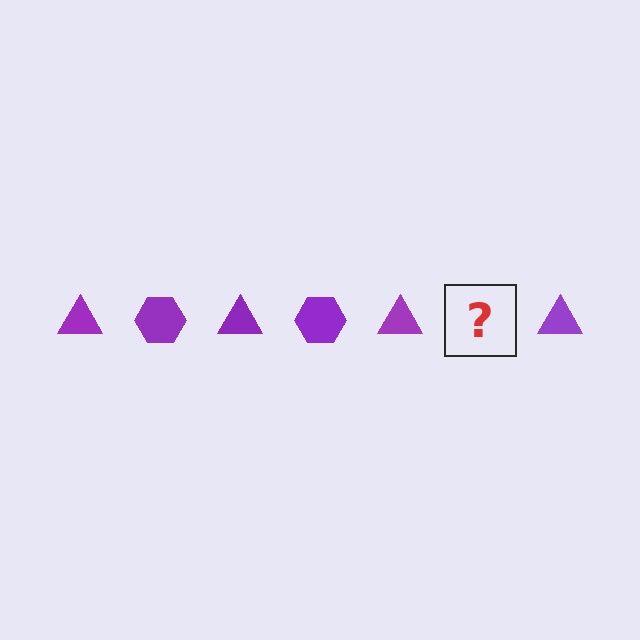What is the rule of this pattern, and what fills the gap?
The rule is that the pattern cycles through triangle, hexagon shapes in purple. The gap should be filled with a purple hexagon.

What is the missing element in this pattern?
The missing element is a purple hexagon.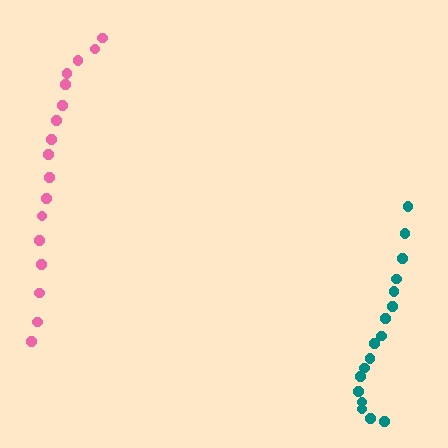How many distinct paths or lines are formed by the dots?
There are 2 distinct paths.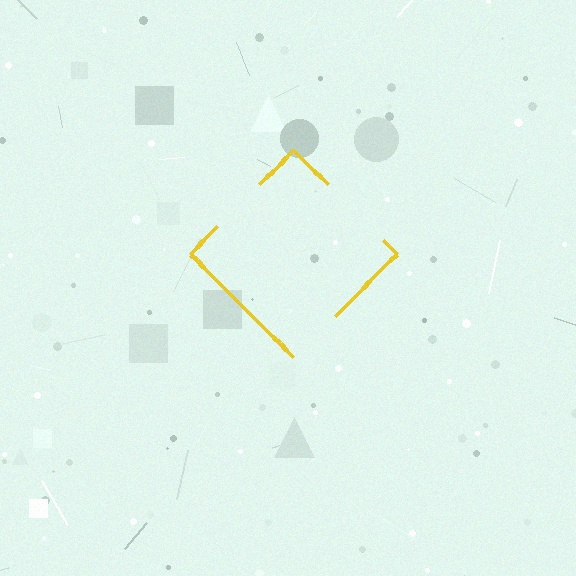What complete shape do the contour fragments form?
The contour fragments form a diamond.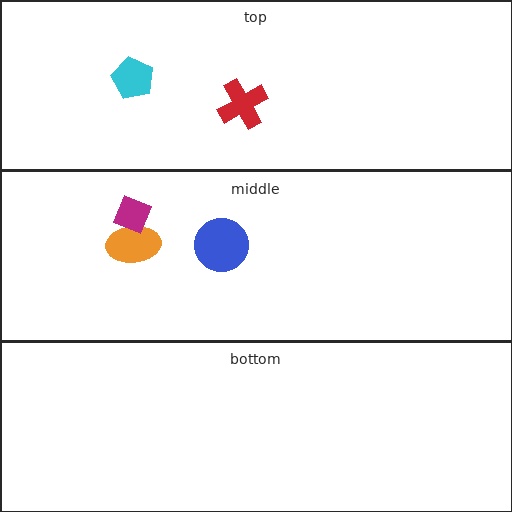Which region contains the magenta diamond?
The middle region.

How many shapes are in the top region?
2.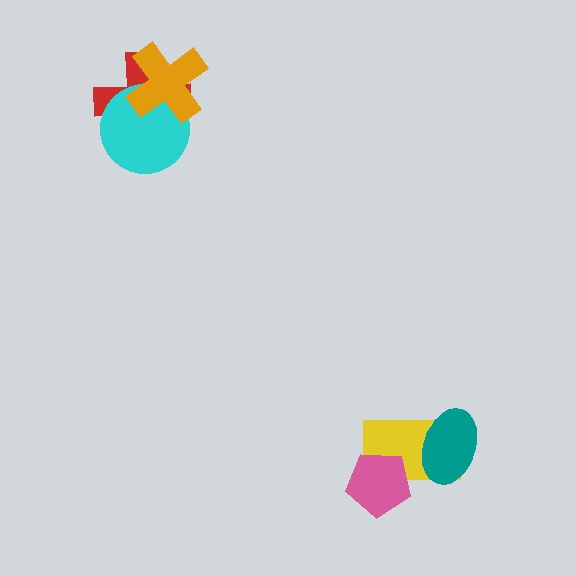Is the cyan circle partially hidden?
Yes, it is partially covered by another shape.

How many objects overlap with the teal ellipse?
1 object overlaps with the teal ellipse.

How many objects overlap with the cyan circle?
2 objects overlap with the cyan circle.